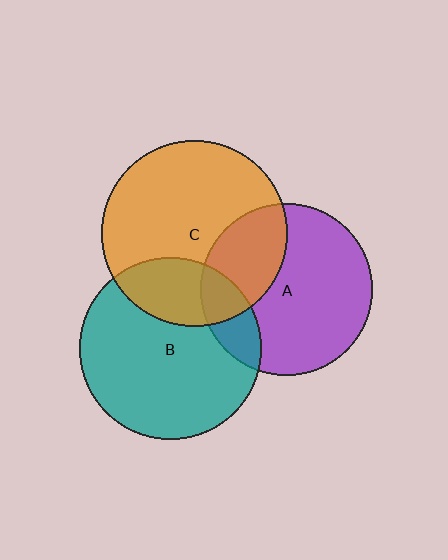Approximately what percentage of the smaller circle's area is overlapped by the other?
Approximately 15%.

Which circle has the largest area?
Circle C (orange).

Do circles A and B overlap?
Yes.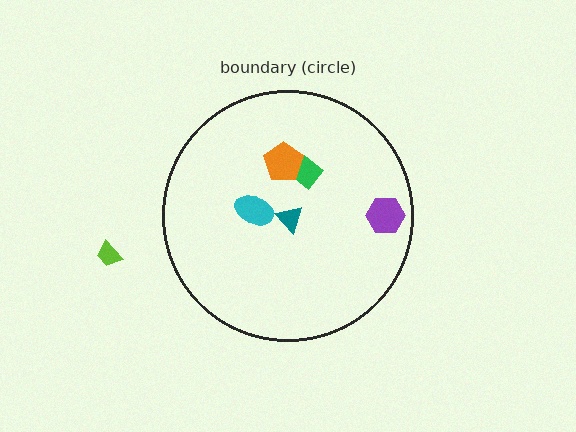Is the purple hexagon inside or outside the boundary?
Inside.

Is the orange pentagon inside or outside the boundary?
Inside.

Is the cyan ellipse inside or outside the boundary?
Inside.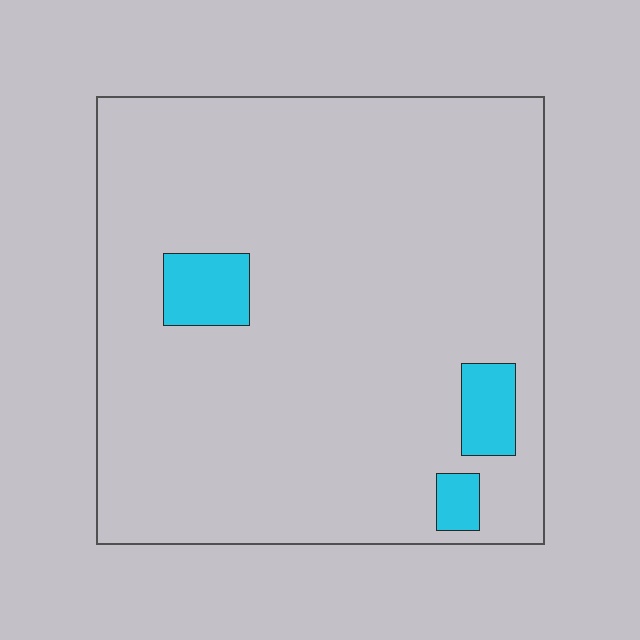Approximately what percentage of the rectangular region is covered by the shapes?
Approximately 5%.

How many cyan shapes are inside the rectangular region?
3.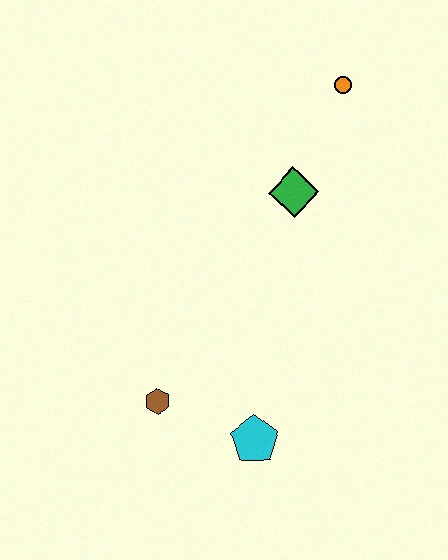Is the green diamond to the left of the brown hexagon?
No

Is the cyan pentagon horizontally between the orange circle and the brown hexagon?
Yes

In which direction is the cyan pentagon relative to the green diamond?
The cyan pentagon is below the green diamond.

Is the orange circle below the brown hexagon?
No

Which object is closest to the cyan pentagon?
The brown hexagon is closest to the cyan pentagon.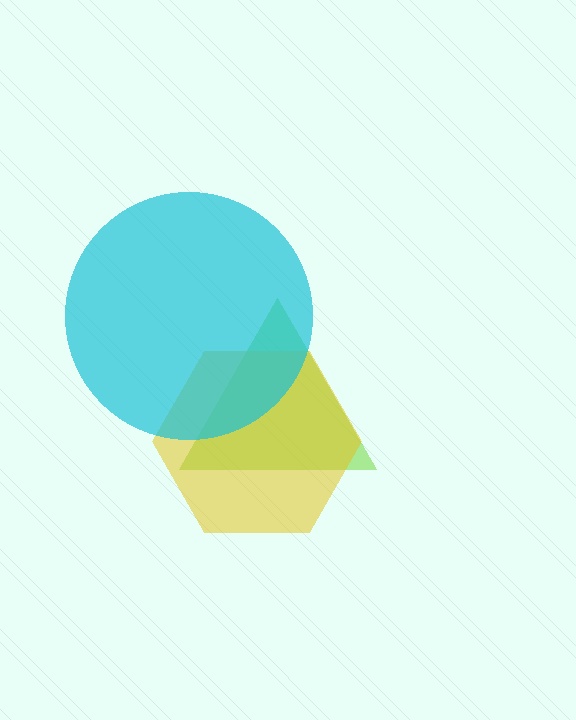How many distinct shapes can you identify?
There are 3 distinct shapes: a lime triangle, a yellow hexagon, a cyan circle.